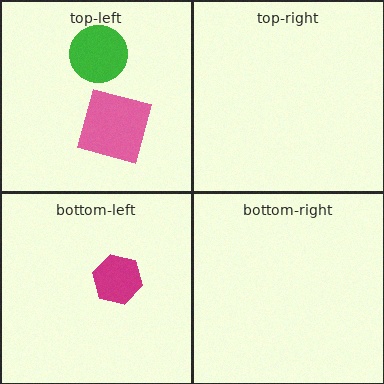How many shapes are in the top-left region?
2.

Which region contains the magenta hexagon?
The bottom-left region.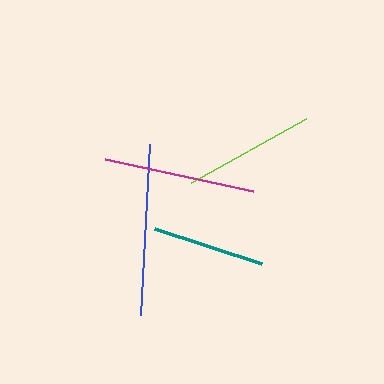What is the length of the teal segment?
The teal segment is approximately 112 pixels long.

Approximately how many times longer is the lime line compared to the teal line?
The lime line is approximately 1.2 times the length of the teal line.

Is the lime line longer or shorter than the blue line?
The blue line is longer than the lime line.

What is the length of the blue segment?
The blue segment is approximately 171 pixels long.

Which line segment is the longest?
The blue line is the longest at approximately 171 pixels.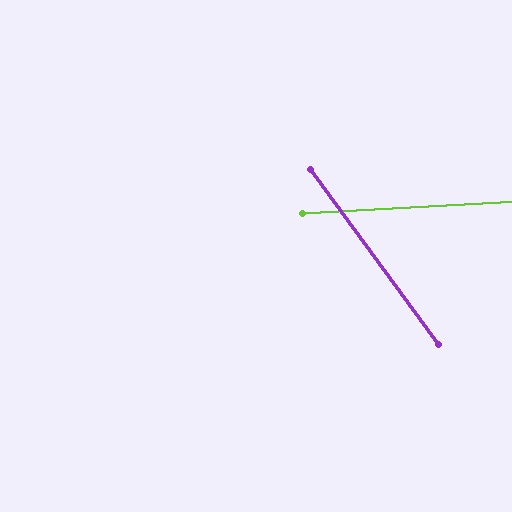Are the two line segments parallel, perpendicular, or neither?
Neither parallel nor perpendicular — they differ by about 57°.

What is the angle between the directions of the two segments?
Approximately 57 degrees.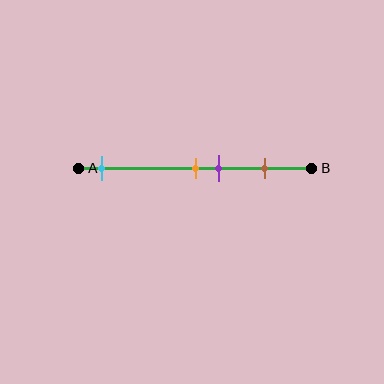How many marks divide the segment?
There are 4 marks dividing the segment.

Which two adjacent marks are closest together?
The orange and purple marks are the closest adjacent pair.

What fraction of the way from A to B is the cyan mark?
The cyan mark is approximately 10% (0.1) of the way from A to B.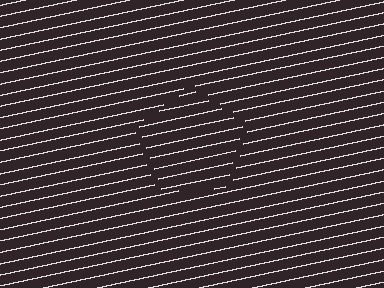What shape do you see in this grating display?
An illusory pentagon. The interior of the shape contains the same grating, shifted by half a period — the contour is defined by the phase discontinuity where line-ends from the inner and outer gratings abut.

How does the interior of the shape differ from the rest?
The interior of the shape contains the same grating, shifted by half a period — the contour is defined by the phase discontinuity where line-ends from the inner and outer gratings abut.